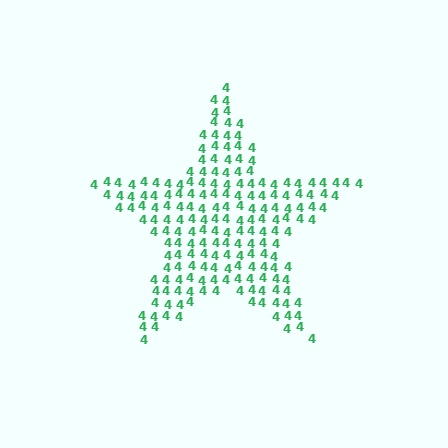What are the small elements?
The small elements are digit 4's.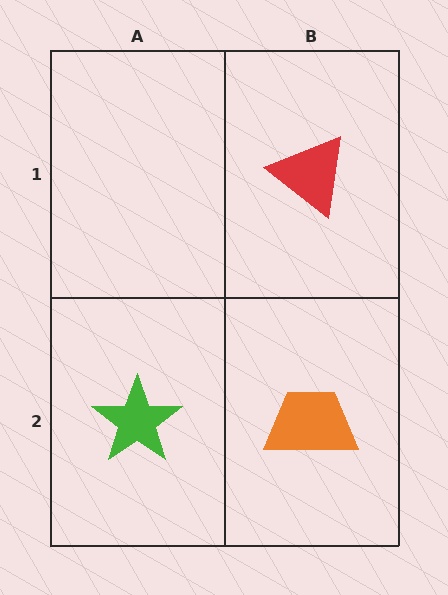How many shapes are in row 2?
2 shapes.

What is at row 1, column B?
A red triangle.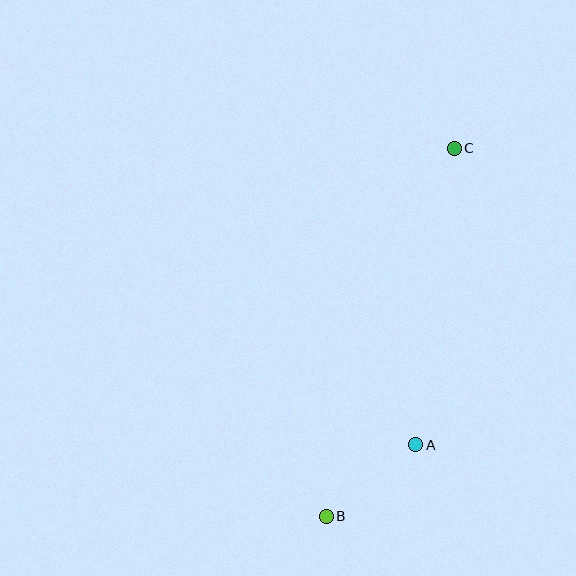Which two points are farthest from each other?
Points B and C are farthest from each other.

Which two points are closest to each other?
Points A and B are closest to each other.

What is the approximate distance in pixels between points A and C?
The distance between A and C is approximately 299 pixels.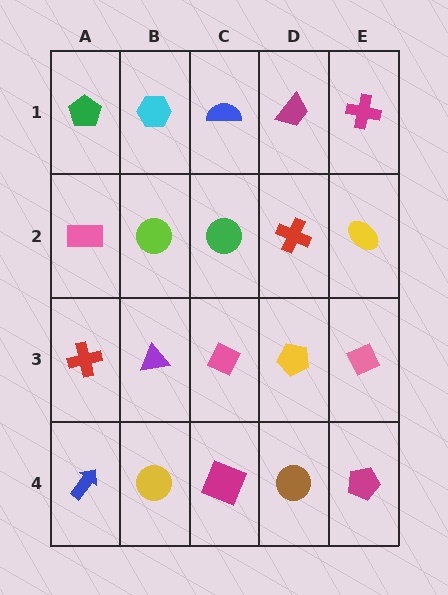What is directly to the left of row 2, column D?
A green circle.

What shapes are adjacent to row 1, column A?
A pink rectangle (row 2, column A), a cyan hexagon (row 1, column B).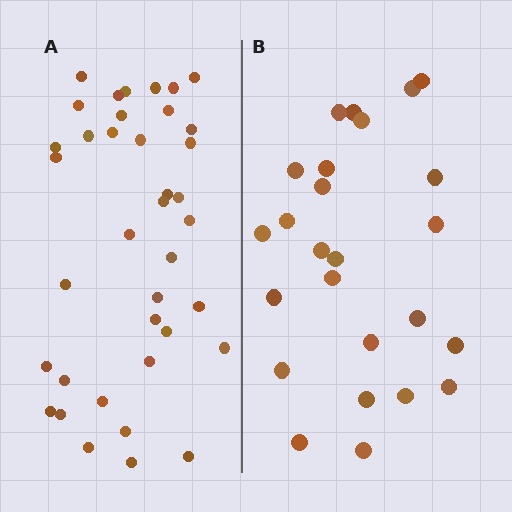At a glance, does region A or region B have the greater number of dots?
Region A (the left region) has more dots.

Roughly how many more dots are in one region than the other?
Region A has approximately 15 more dots than region B.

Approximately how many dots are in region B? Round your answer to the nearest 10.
About 20 dots. (The exact count is 25, which rounds to 20.)